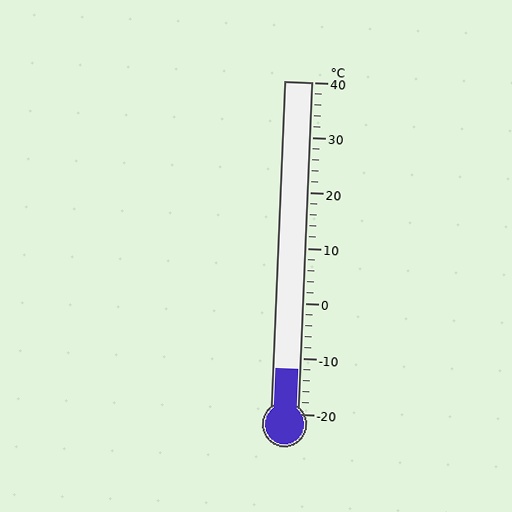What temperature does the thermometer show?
The thermometer shows approximately -12°C.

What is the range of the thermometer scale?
The thermometer scale ranges from -20°C to 40°C.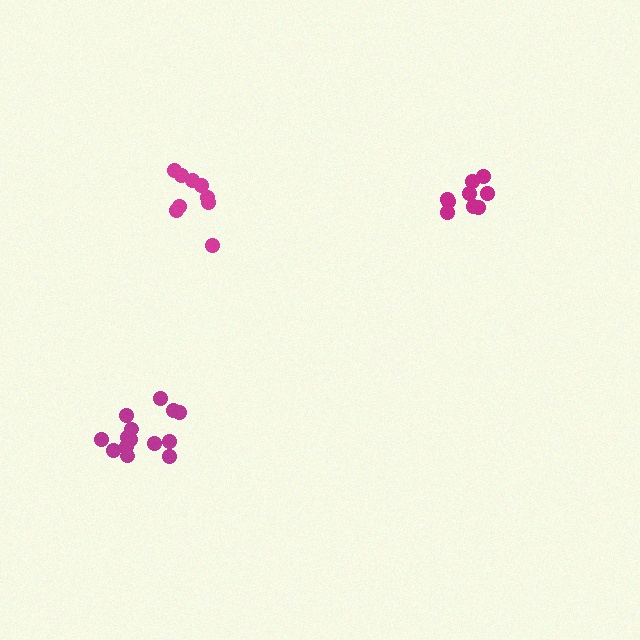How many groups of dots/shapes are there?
There are 3 groups.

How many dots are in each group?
Group 1: 14 dots, Group 2: 9 dots, Group 3: 9 dots (32 total).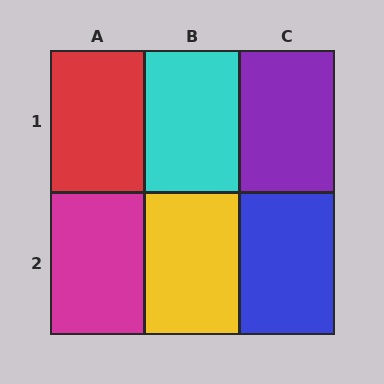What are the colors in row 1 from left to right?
Red, cyan, purple.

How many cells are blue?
1 cell is blue.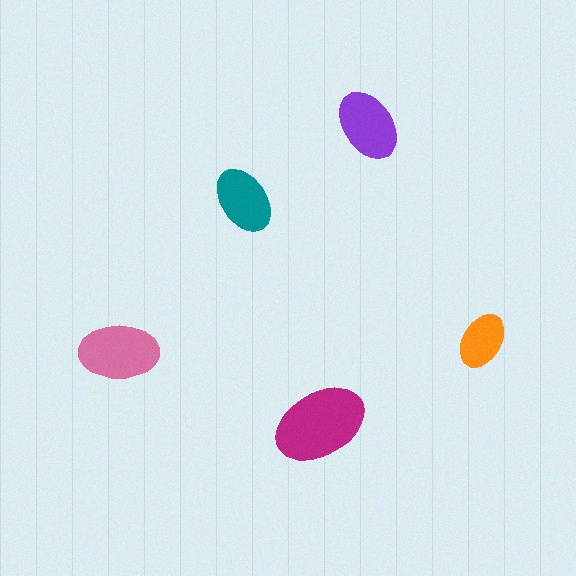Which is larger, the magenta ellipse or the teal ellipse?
The magenta one.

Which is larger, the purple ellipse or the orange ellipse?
The purple one.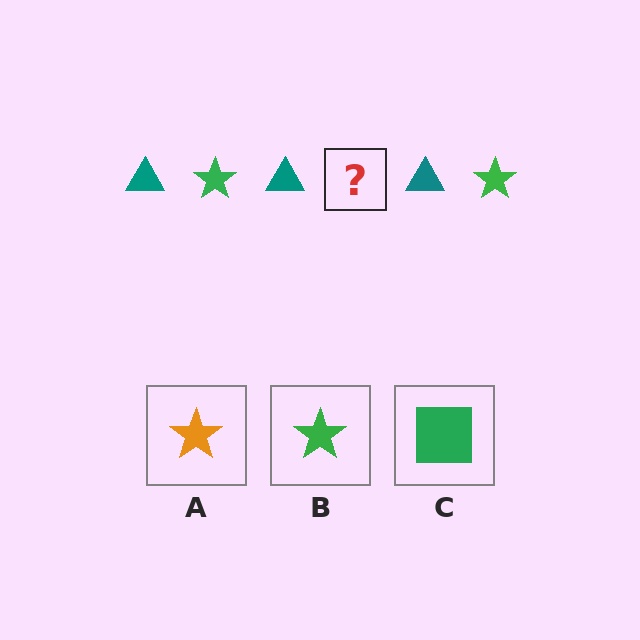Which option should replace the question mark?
Option B.